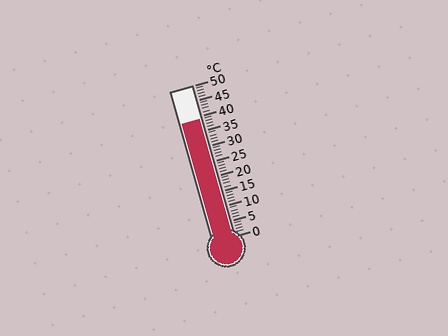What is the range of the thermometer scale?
The thermometer scale ranges from 0°C to 50°C.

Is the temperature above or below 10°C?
The temperature is above 10°C.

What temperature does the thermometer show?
The thermometer shows approximately 39°C.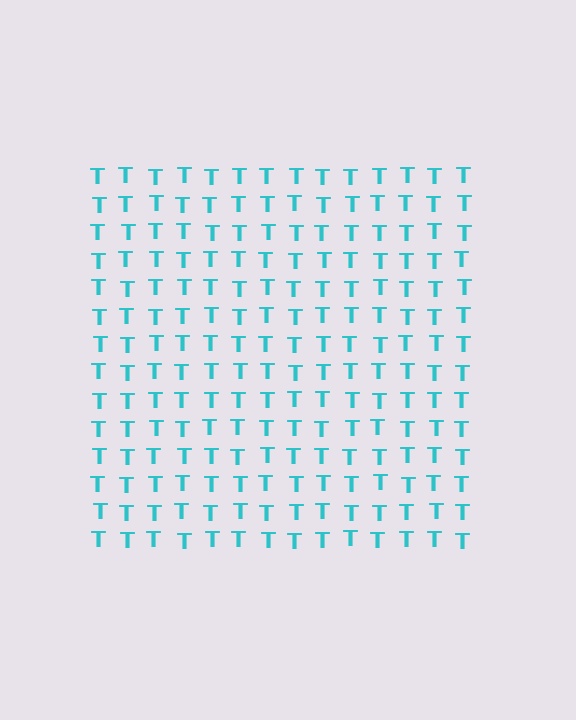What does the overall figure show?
The overall figure shows a square.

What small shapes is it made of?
It is made of small letter T's.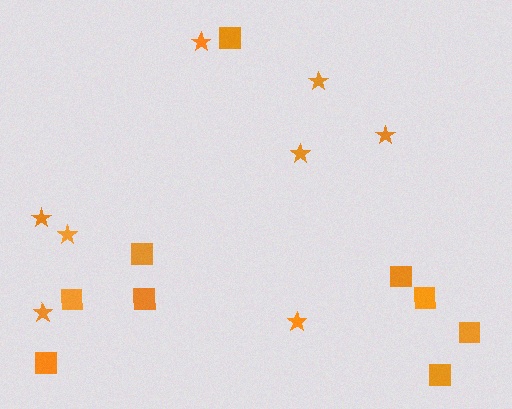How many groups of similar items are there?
There are 2 groups: one group of stars (8) and one group of squares (9).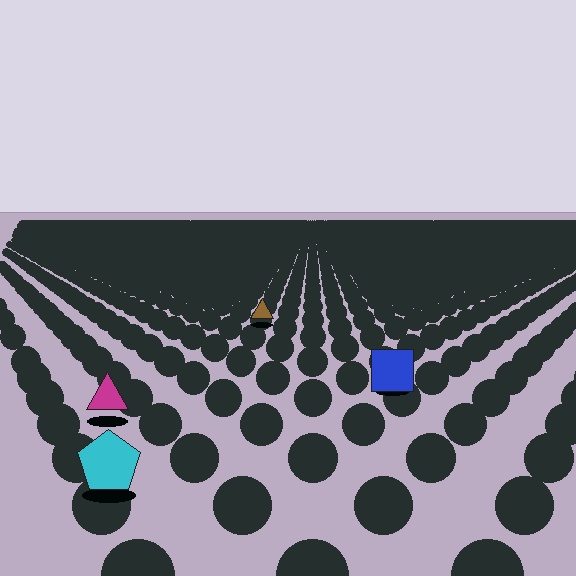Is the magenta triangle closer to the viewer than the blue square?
Yes. The magenta triangle is closer — you can tell from the texture gradient: the ground texture is coarser near it.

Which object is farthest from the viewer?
The brown triangle is farthest from the viewer. It appears smaller and the ground texture around it is denser.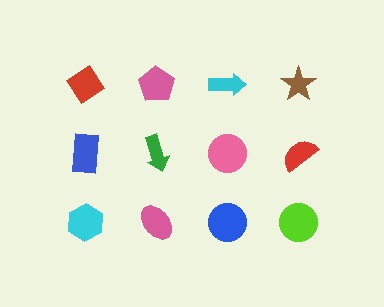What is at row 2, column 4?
A red semicircle.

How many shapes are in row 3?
4 shapes.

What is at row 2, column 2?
A green arrow.